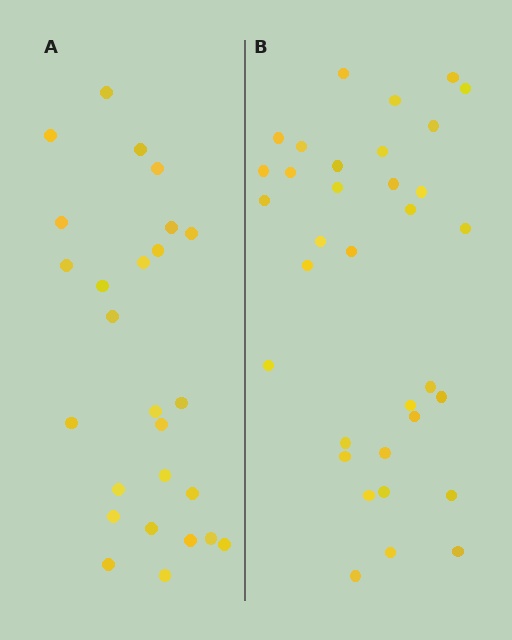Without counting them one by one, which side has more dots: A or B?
Region B (the right region) has more dots.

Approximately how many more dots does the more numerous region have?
Region B has roughly 8 or so more dots than region A.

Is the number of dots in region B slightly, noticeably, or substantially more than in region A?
Region B has noticeably more, but not dramatically so. The ratio is roughly 1.3 to 1.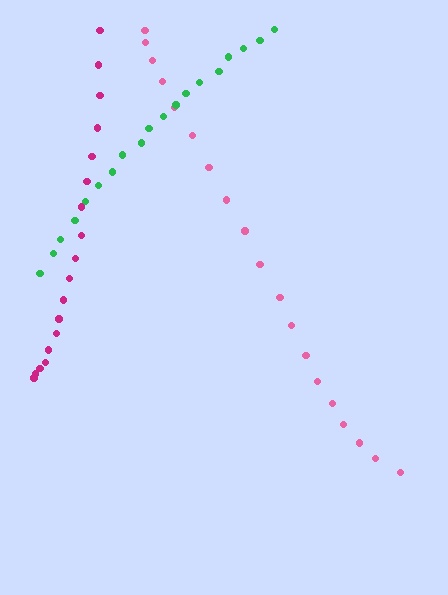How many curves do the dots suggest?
There are 3 distinct paths.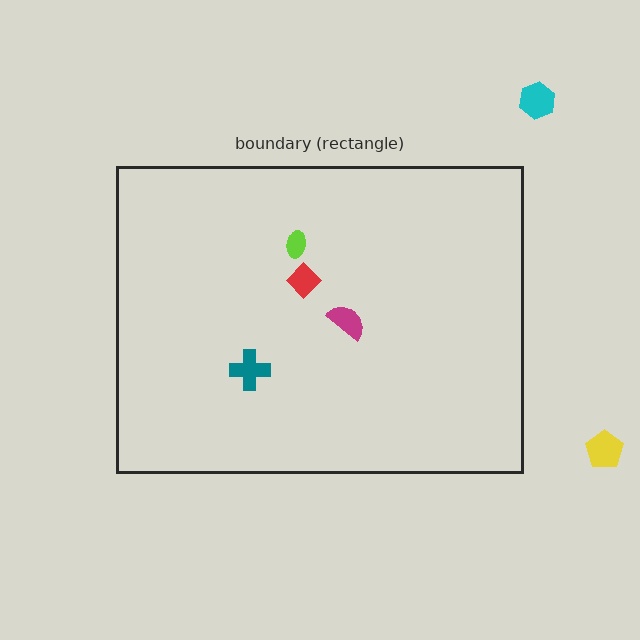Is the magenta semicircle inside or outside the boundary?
Inside.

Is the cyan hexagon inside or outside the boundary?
Outside.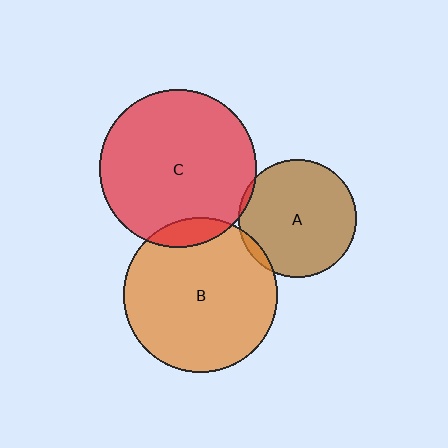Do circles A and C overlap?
Yes.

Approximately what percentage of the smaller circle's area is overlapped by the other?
Approximately 5%.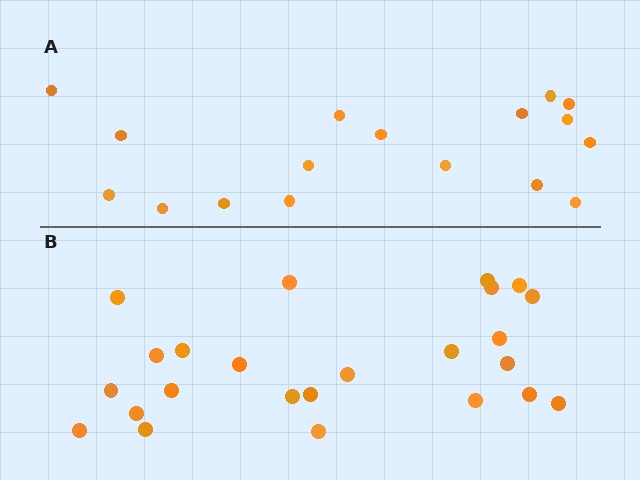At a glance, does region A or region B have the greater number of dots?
Region B (the bottom region) has more dots.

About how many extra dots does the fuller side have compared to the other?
Region B has roughly 8 or so more dots than region A.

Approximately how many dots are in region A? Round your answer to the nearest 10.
About 20 dots. (The exact count is 17, which rounds to 20.)